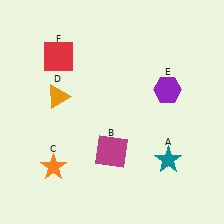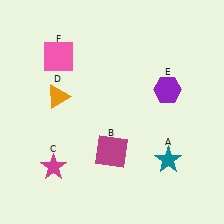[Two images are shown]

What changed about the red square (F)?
In Image 1, F is red. In Image 2, it changed to pink.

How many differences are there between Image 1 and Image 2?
There are 2 differences between the two images.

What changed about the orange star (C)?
In Image 1, C is orange. In Image 2, it changed to magenta.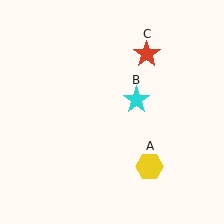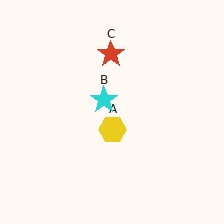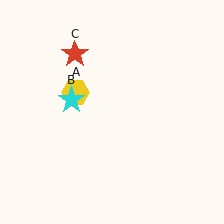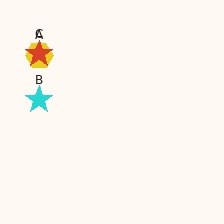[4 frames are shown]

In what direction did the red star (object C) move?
The red star (object C) moved left.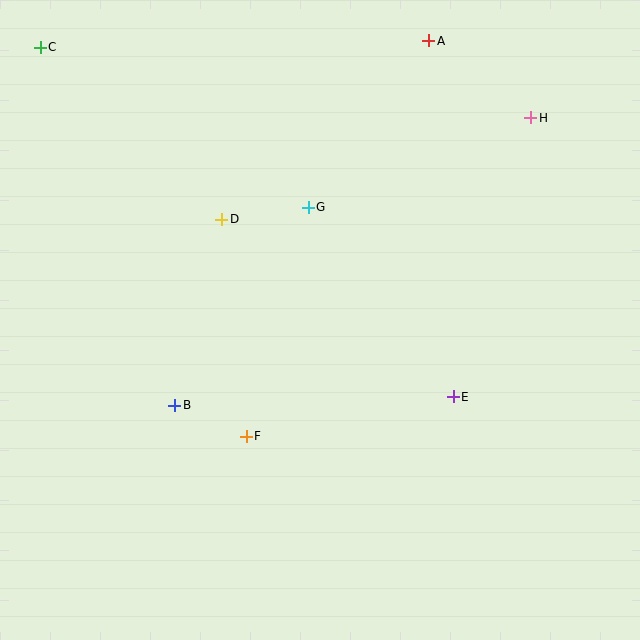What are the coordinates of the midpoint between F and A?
The midpoint between F and A is at (337, 239).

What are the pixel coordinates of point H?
Point H is at (531, 118).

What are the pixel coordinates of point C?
Point C is at (40, 47).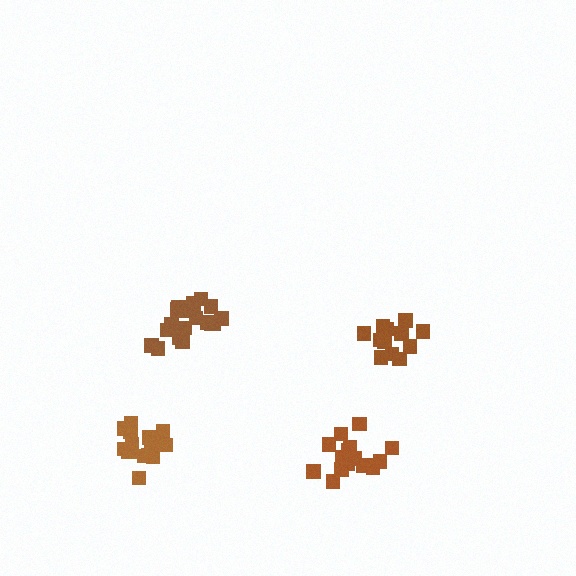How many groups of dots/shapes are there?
There are 4 groups.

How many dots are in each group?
Group 1: 15 dots, Group 2: 18 dots, Group 3: 16 dots, Group 4: 12 dots (61 total).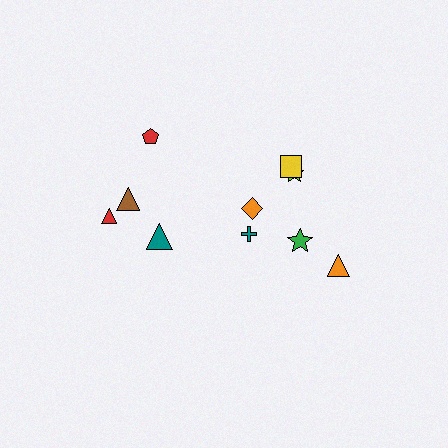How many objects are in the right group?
There are 6 objects.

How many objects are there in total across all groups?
There are 10 objects.